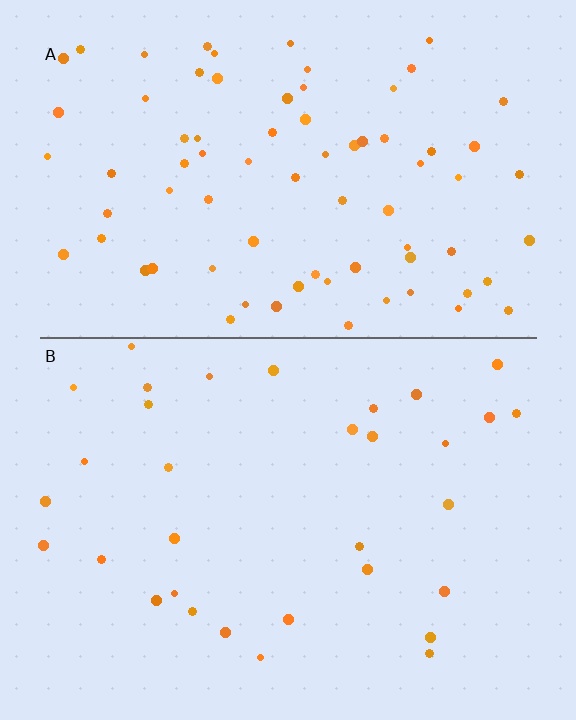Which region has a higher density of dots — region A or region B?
A (the top).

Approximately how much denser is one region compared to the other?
Approximately 2.4× — region A over region B.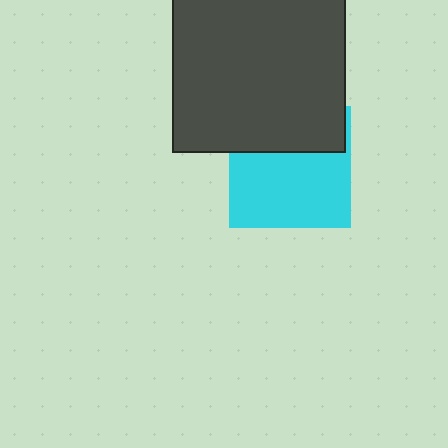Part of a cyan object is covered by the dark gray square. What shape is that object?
It is a square.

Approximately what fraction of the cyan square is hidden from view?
Roughly 37% of the cyan square is hidden behind the dark gray square.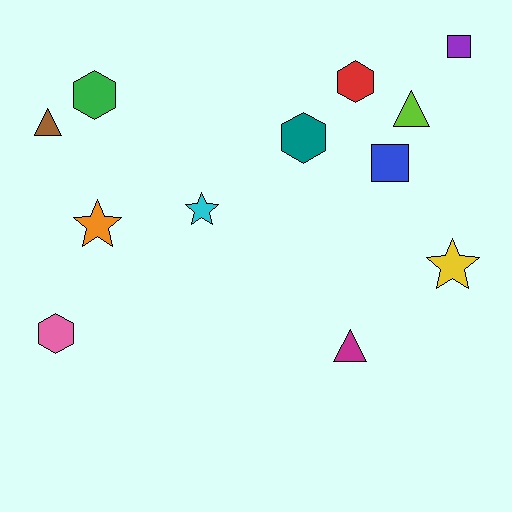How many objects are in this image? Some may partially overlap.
There are 12 objects.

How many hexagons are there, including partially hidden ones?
There are 4 hexagons.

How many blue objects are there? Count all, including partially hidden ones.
There is 1 blue object.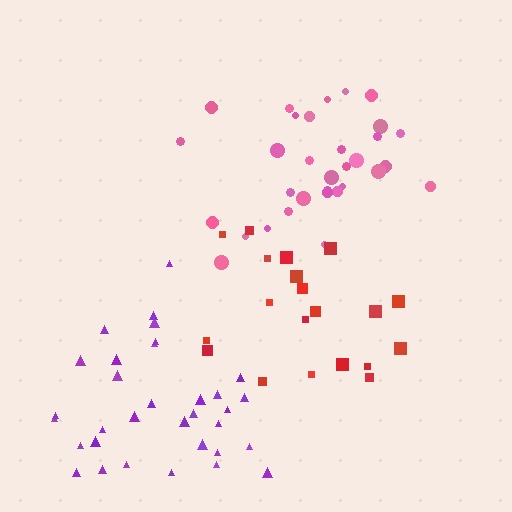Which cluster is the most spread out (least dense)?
Red.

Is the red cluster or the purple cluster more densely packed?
Purple.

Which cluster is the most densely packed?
Pink.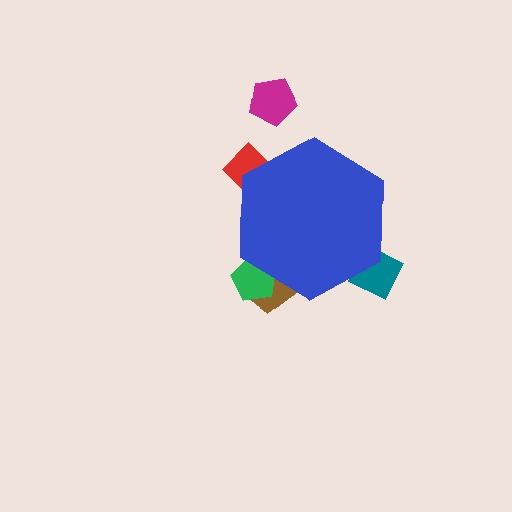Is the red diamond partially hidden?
Yes, the red diamond is partially hidden behind the blue hexagon.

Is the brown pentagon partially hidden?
Yes, the brown pentagon is partially hidden behind the blue hexagon.